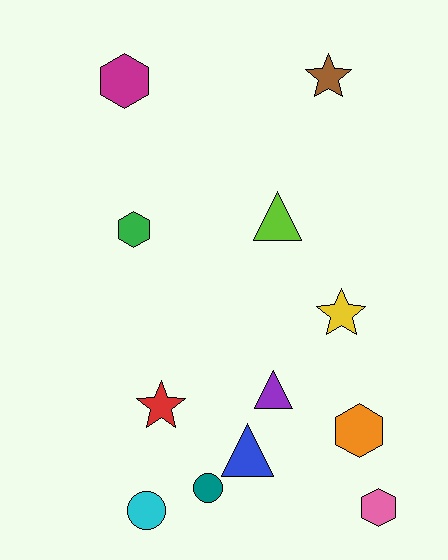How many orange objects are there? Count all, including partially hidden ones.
There is 1 orange object.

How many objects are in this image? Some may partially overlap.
There are 12 objects.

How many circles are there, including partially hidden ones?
There are 2 circles.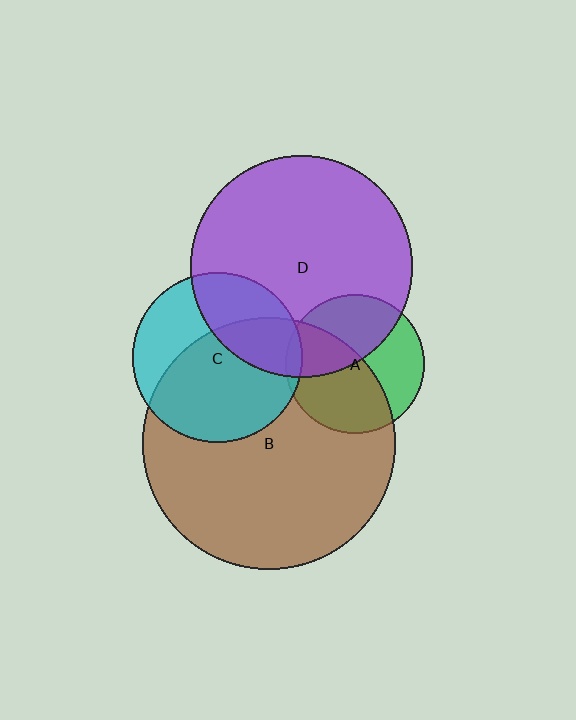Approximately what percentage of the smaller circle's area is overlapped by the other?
Approximately 5%.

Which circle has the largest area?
Circle B (brown).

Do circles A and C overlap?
Yes.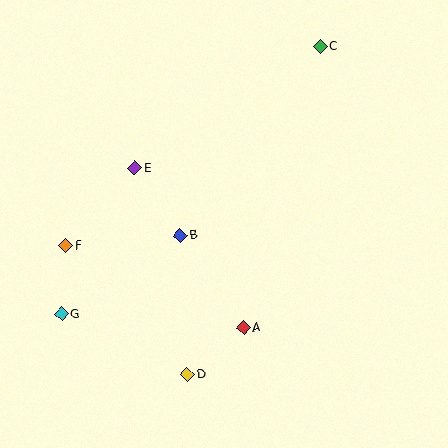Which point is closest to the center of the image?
Point B at (180, 235) is closest to the center.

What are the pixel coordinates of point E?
Point E is at (135, 168).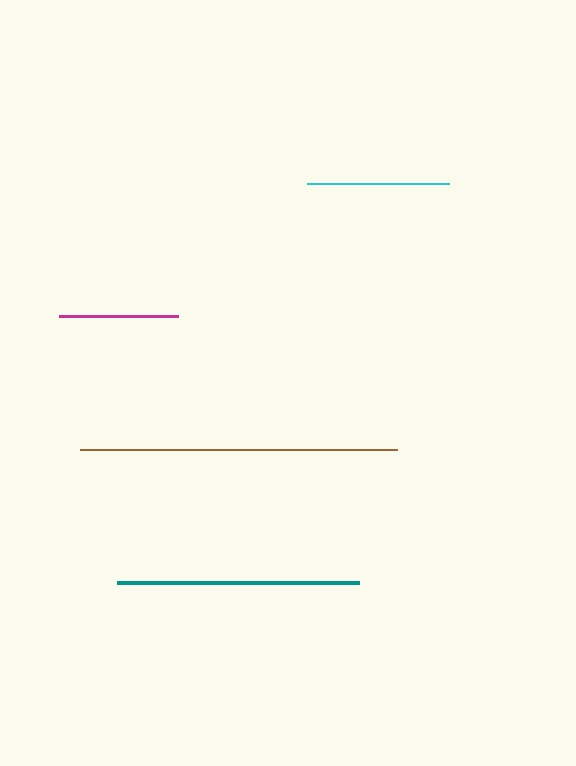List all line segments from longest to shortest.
From longest to shortest: brown, teal, cyan, magenta.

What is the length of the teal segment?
The teal segment is approximately 242 pixels long.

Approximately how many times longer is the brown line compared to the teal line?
The brown line is approximately 1.3 times the length of the teal line.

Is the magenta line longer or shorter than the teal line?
The teal line is longer than the magenta line.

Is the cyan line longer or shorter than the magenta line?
The cyan line is longer than the magenta line.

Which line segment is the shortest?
The magenta line is the shortest at approximately 119 pixels.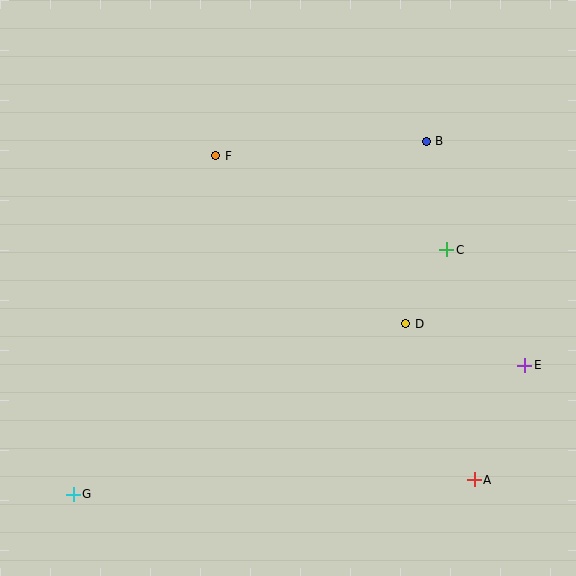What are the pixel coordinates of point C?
Point C is at (447, 250).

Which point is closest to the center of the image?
Point D at (406, 324) is closest to the center.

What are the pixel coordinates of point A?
Point A is at (474, 480).